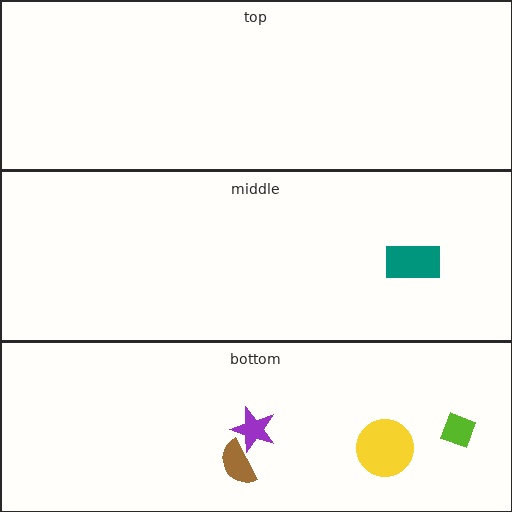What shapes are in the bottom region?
The brown semicircle, the purple star, the yellow circle, the lime diamond.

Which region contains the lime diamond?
The bottom region.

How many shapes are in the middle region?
1.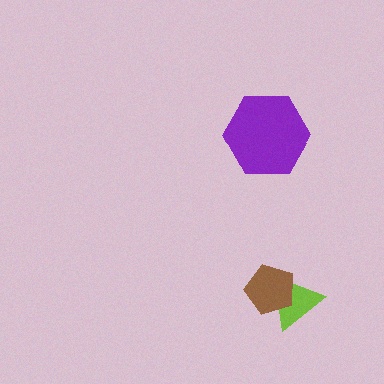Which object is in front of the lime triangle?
The brown pentagon is in front of the lime triangle.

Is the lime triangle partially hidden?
Yes, it is partially covered by another shape.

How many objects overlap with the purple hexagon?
0 objects overlap with the purple hexagon.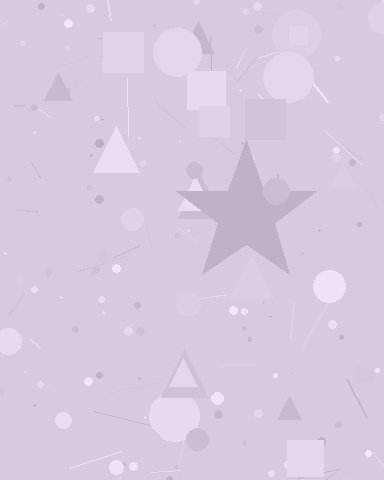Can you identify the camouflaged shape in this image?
The camouflaged shape is a star.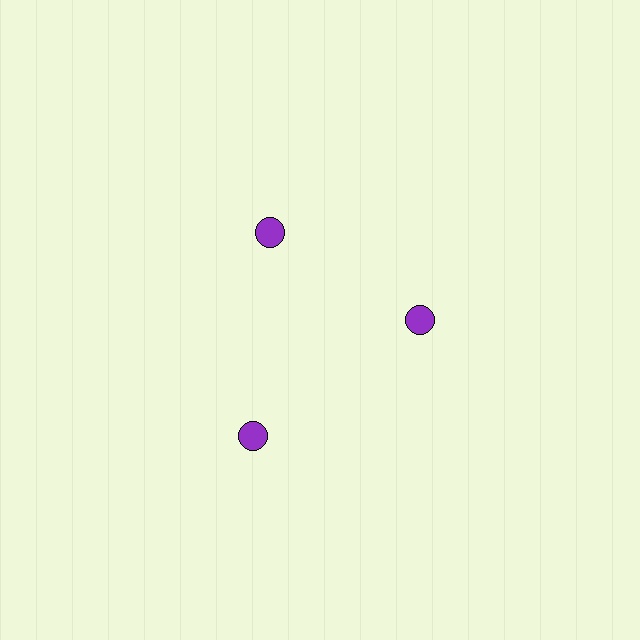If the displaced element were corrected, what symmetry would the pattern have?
It would have 3-fold rotational symmetry — the pattern would map onto itself every 120 degrees.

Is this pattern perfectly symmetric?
No. The 3 purple circles are arranged in a ring, but one element near the 7 o'clock position is pushed outward from the center, breaking the 3-fold rotational symmetry.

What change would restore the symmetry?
The symmetry would be restored by moving it inward, back onto the ring so that all 3 circles sit at equal angles and equal distance from the center.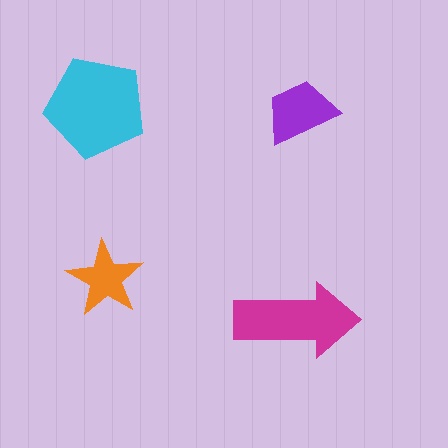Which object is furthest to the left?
The cyan pentagon is leftmost.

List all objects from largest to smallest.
The cyan pentagon, the magenta arrow, the purple trapezoid, the orange star.